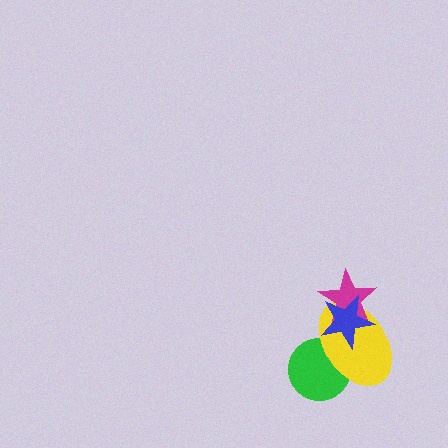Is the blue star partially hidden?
No, no other shape covers it.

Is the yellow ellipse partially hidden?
Yes, it is partially covered by another shape.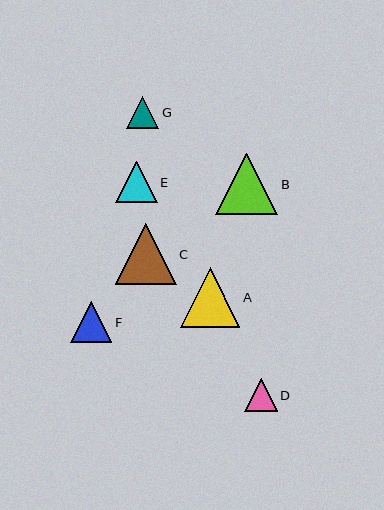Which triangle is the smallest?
Triangle D is the smallest with a size of approximately 32 pixels.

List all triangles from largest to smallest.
From largest to smallest: B, C, A, E, F, G, D.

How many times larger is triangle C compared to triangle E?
Triangle C is approximately 1.5 times the size of triangle E.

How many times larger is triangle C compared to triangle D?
Triangle C is approximately 1.9 times the size of triangle D.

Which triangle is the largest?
Triangle B is the largest with a size of approximately 62 pixels.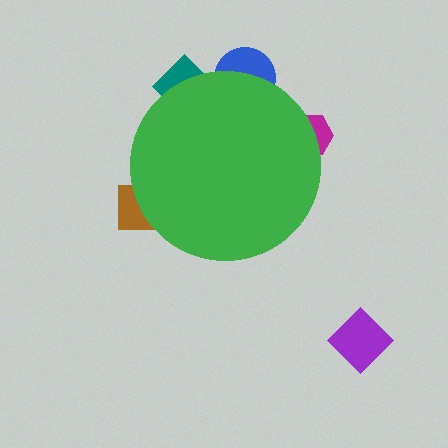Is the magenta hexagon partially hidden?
Yes, the magenta hexagon is partially hidden behind the green circle.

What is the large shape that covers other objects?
A green circle.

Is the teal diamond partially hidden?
Yes, the teal diamond is partially hidden behind the green circle.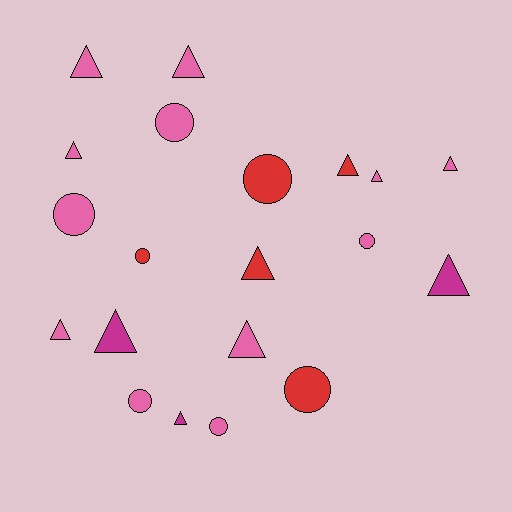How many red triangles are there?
There are 2 red triangles.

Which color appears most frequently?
Pink, with 12 objects.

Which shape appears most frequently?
Triangle, with 12 objects.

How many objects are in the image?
There are 20 objects.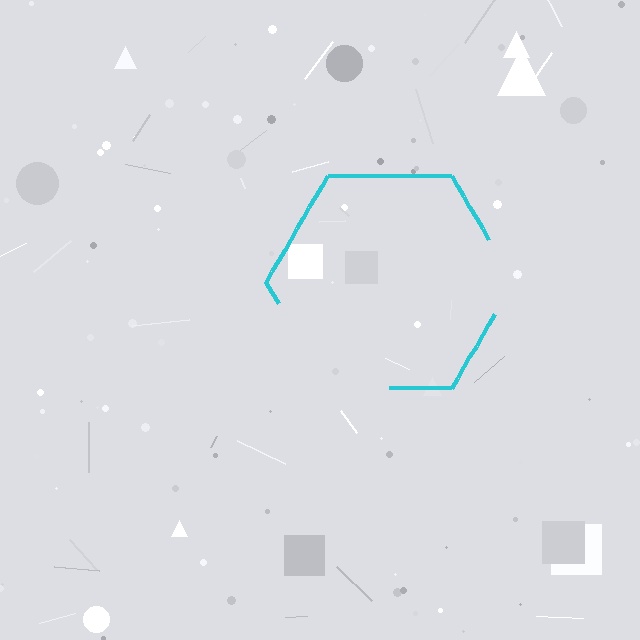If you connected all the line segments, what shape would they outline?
They would outline a hexagon.